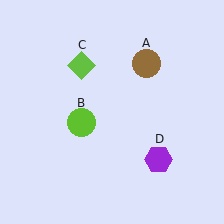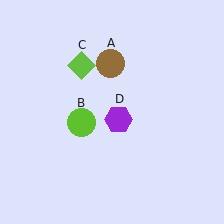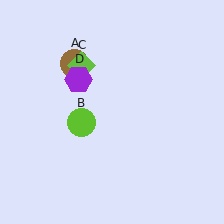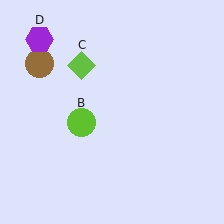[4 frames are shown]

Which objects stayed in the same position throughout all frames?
Lime circle (object B) and lime diamond (object C) remained stationary.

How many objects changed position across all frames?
2 objects changed position: brown circle (object A), purple hexagon (object D).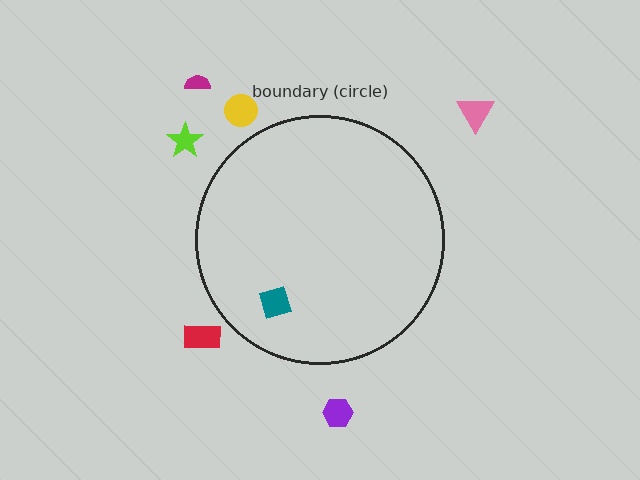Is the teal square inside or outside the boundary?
Inside.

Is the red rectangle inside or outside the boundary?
Outside.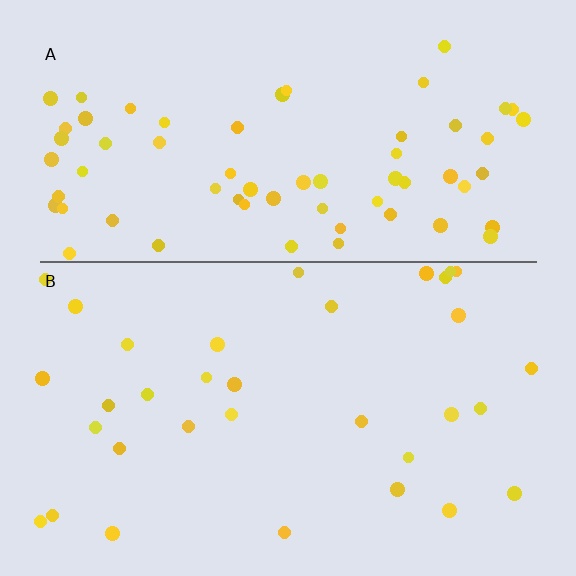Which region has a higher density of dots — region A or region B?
A (the top).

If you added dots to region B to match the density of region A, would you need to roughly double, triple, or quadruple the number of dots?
Approximately double.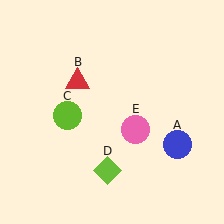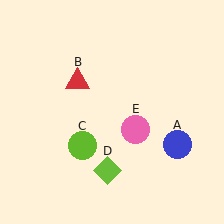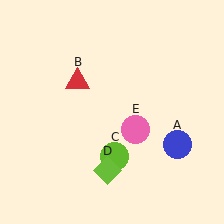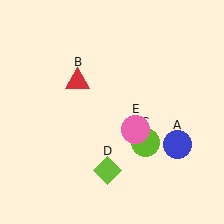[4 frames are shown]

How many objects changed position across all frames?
1 object changed position: lime circle (object C).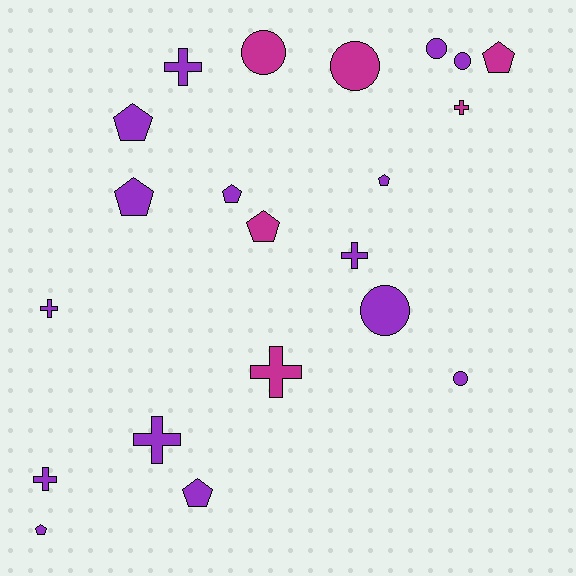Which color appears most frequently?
Purple, with 15 objects.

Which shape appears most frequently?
Pentagon, with 8 objects.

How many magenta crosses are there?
There are 2 magenta crosses.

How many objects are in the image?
There are 21 objects.